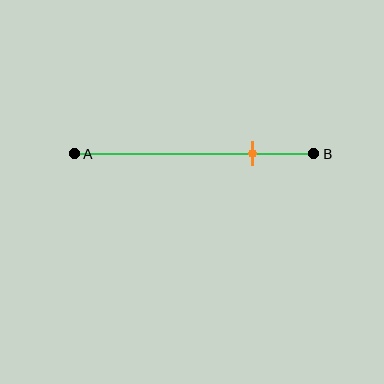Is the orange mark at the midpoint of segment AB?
No, the mark is at about 75% from A, not at the 50% midpoint.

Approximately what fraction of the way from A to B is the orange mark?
The orange mark is approximately 75% of the way from A to B.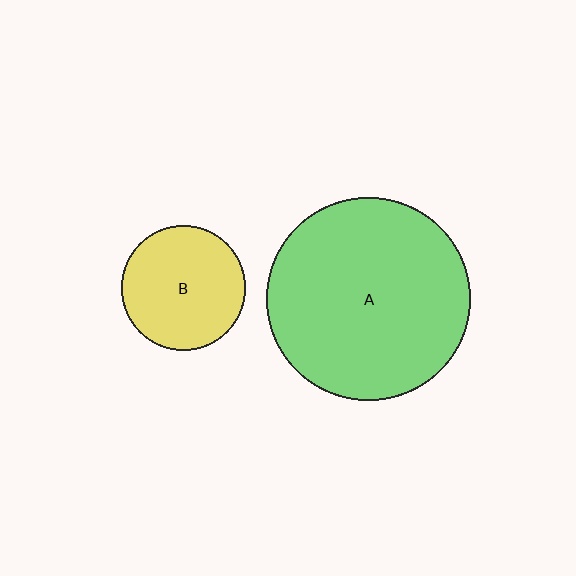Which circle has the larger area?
Circle A (green).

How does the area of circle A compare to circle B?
Approximately 2.7 times.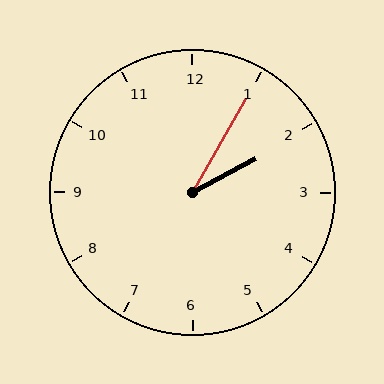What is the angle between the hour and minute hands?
Approximately 32 degrees.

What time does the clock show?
2:05.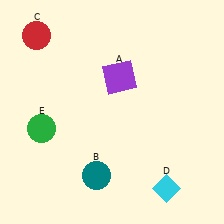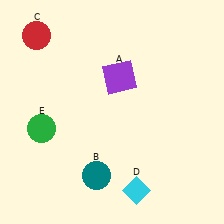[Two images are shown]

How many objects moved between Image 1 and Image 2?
1 object moved between the two images.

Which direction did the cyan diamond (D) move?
The cyan diamond (D) moved left.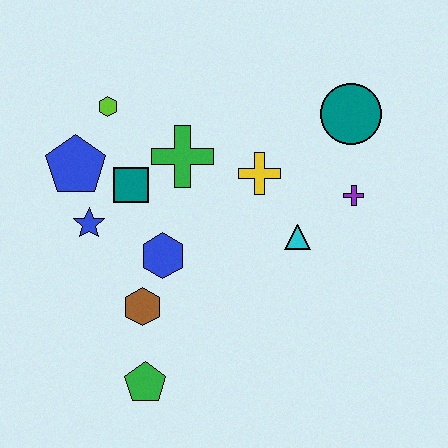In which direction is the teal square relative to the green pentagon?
The teal square is above the green pentagon.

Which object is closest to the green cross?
The teal square is closest to the green cross.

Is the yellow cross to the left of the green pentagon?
No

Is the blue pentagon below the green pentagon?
No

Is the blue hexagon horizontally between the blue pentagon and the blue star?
No